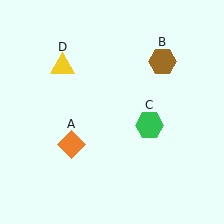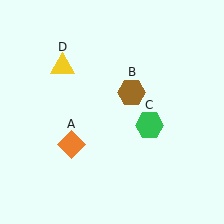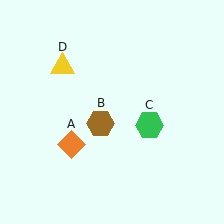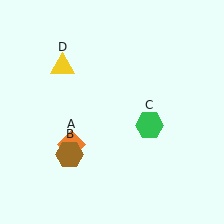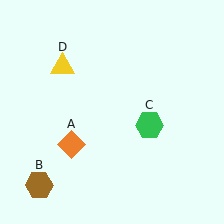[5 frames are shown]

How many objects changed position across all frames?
1 object changed position: brown hexagon (object B).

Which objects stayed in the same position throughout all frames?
Orange diamond (object A) and green hexagon (object C) and yellow triangle (object D) remained stationary.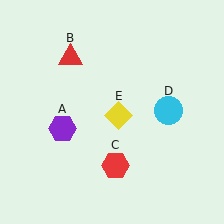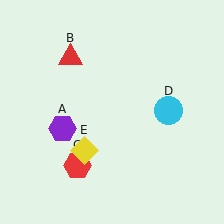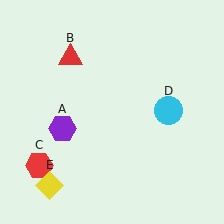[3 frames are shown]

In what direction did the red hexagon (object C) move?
The red hexagon (object C) moved left.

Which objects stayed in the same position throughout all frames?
Purple hexagon (object A) and red triangle (object B) and cyan circle (object D) remained stationary.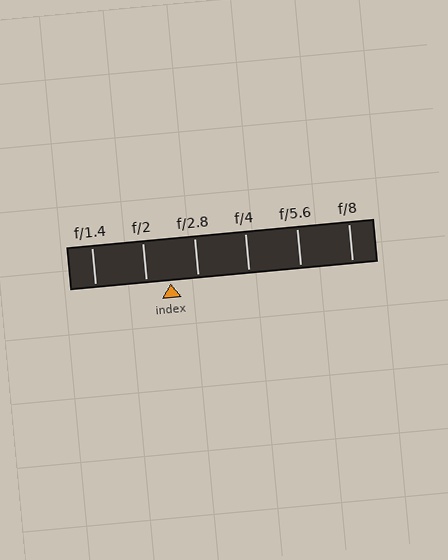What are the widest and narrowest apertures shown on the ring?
The widest aperture shown is f/1.4 and the narrowest is f/8.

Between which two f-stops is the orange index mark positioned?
The index mark is between f/2 and f/2.8.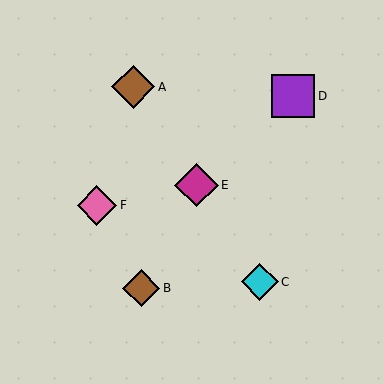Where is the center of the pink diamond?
The center of the pink diamond is at (97, 205).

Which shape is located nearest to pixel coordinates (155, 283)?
The brown diamond (labeled B) at (141, 288) is nearest to that location.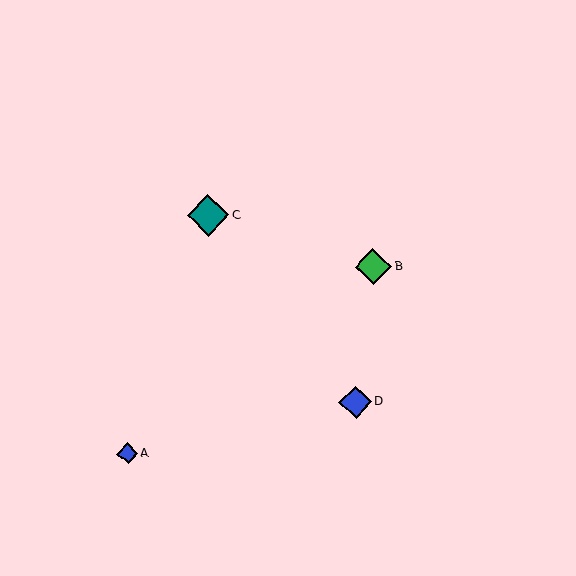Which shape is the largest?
The teal diamond (labeled C) is the largest.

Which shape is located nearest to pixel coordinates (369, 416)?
The blue diamond (labeled D) at (356, 402) is nearest to that location.